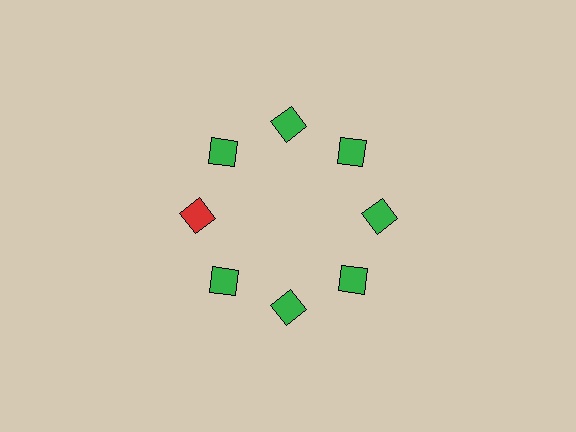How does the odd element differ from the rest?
It has a different color: red instead of green.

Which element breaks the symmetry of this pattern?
The red square at roughly the 9 o'clock position breaks the symmetry. All other shapes are green squares.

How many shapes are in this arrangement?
There are 8 shapes arranged in a ring pattern.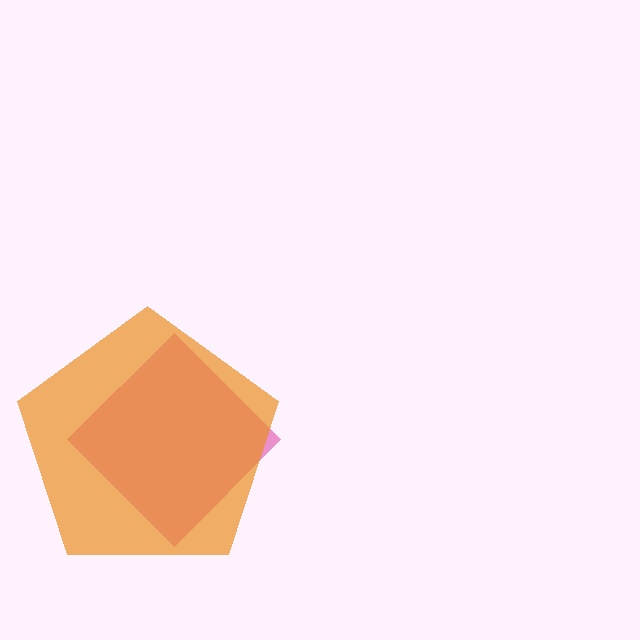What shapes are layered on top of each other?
The layered shapes are: a pink diamond, an orange pentagon.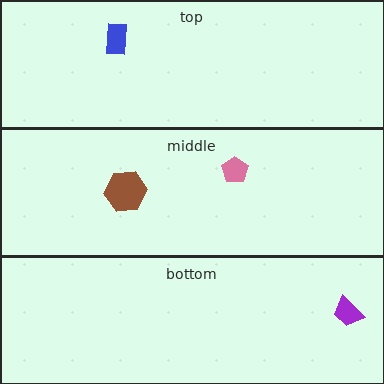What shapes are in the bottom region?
The purple trapezoid.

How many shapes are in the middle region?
2.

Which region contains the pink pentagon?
The middle region.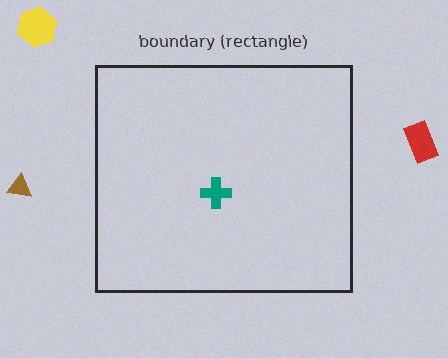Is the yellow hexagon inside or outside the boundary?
Outside.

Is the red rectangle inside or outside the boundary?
Outside.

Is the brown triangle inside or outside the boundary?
Outside.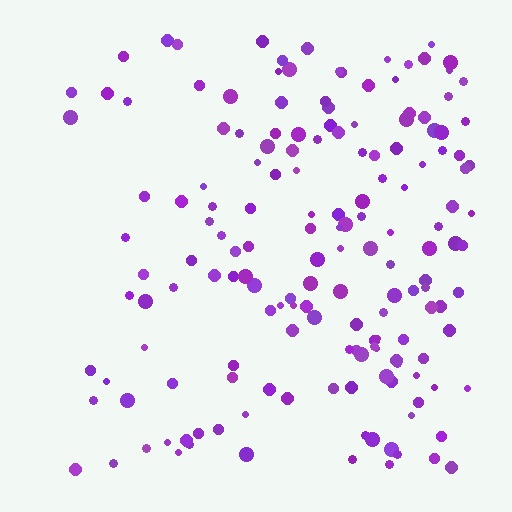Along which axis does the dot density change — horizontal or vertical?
Horizontal.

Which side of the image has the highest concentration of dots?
The right.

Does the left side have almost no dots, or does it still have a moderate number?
Still a moderate number, just noticeably fewer than the right.